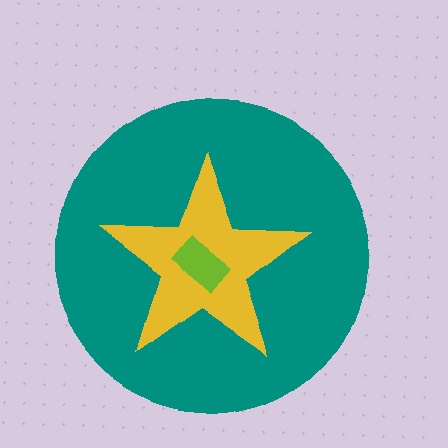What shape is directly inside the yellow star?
The lime rectangle.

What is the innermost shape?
The lime rectangle.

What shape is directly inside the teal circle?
The yellow star.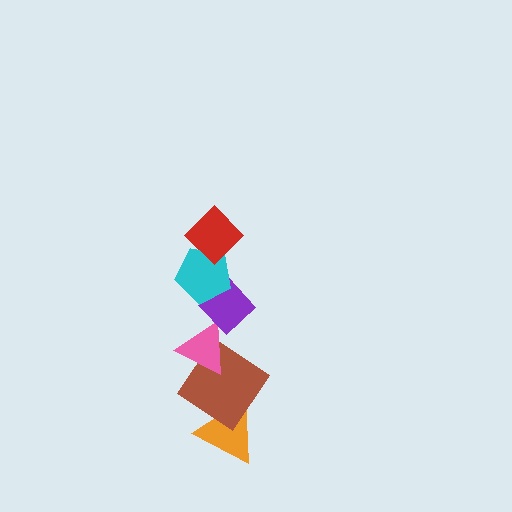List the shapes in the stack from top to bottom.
From top to bottom: the red diamond, the cyan pentagon, the purple diamond, the pink triangle, the brown diamond, the orange triangle.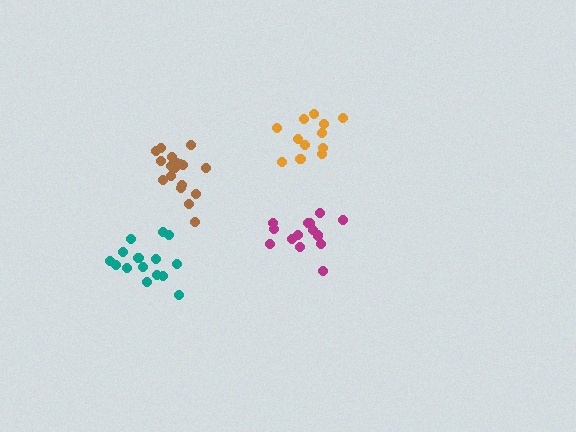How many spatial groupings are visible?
There are 4 spatial groupings.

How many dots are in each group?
Group 1: 12 dots, Group 2: 15 dots, Group 3: 18 dots, Group 4: 14 dots (59 total).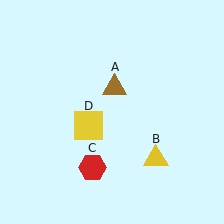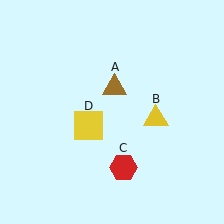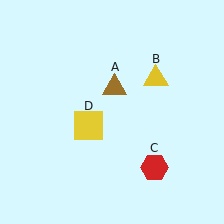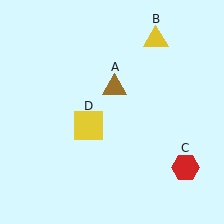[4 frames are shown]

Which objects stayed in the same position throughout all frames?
Brown triangle (object A) and yellow square (object D) remained stationary.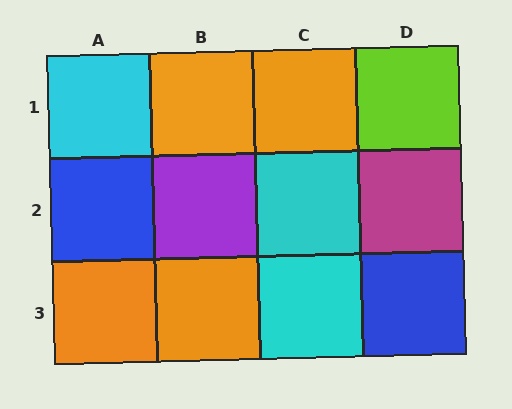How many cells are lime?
1 cell is lime.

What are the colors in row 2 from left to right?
Blue, purple, cyan, magenta.